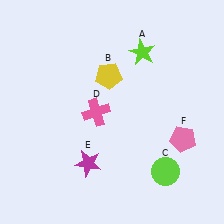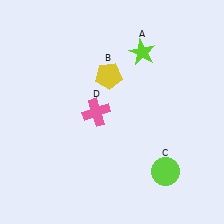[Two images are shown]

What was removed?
The pink pentagon (F), the magenta star (E) were removed in Image 2.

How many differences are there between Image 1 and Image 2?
There are 2 differences between the two images.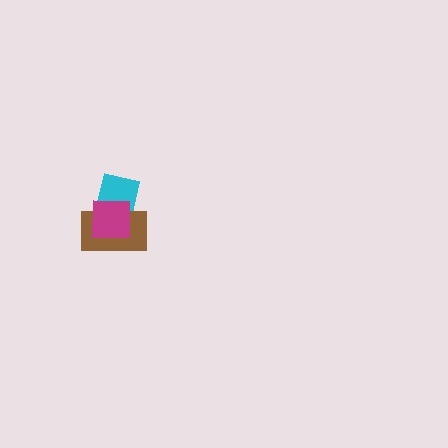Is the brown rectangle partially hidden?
Yes, it is partially covered by another shape.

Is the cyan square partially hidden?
Yes, it is partially covered by another shape.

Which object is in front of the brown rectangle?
The magenta square is in front of the brown rectangle.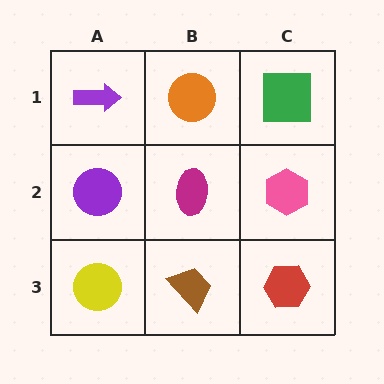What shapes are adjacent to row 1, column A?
A purple circle (row 2, column A), an orange circle (row 1, column B).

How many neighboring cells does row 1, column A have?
2.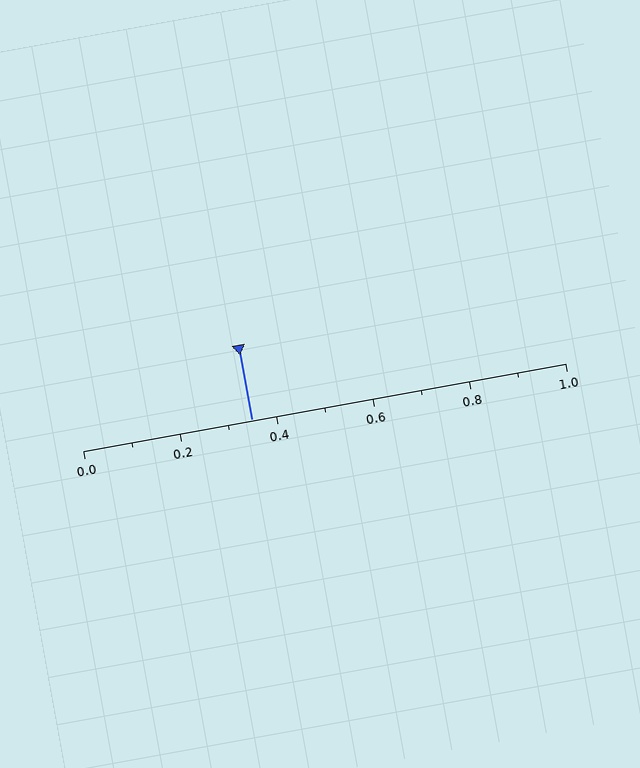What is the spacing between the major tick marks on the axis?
The major ticks are spaced 0.2 apart.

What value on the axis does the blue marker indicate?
The marker indicates approximately 0.35.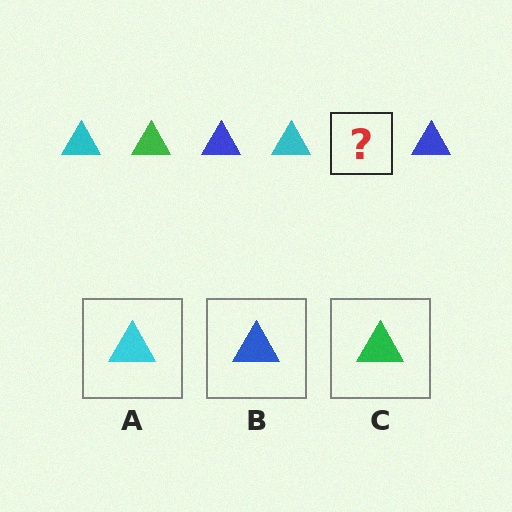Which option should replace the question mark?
Option C.